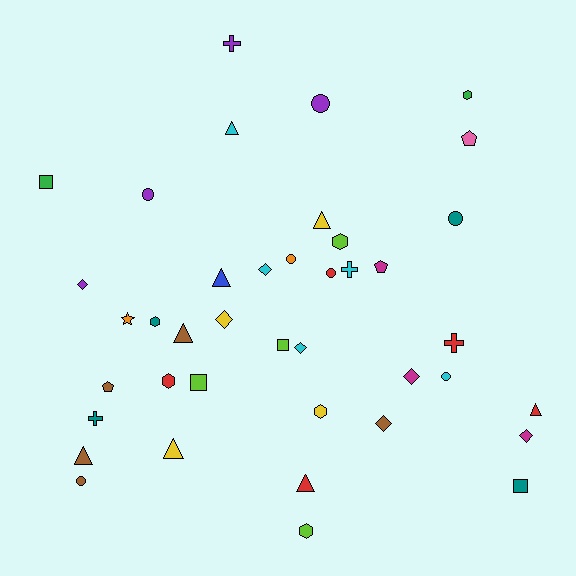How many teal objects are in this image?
There are 4 teal objects.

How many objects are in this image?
There are 40 objects.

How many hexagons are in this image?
There are 6 hexagons.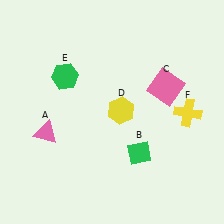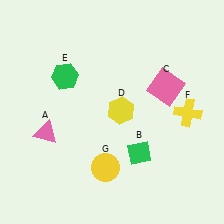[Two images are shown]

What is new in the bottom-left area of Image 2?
A yellow circle (G) was added in the bottom-left area of Image 2.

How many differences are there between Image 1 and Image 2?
There is 1 difference between the two images.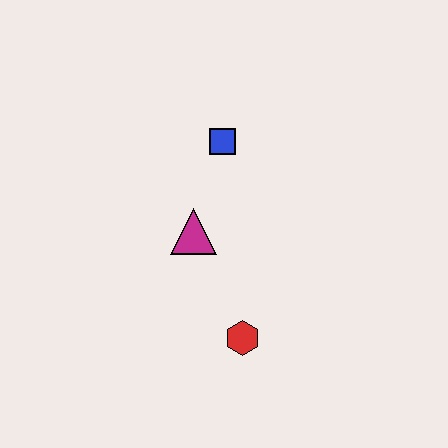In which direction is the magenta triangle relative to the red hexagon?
The magenta triangle is above the red hexagon.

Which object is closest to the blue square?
The magenta triangle is closest to the blue square.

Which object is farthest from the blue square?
The red hexagon is farthest from the blue square.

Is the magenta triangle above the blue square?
No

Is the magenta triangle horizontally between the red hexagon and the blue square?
No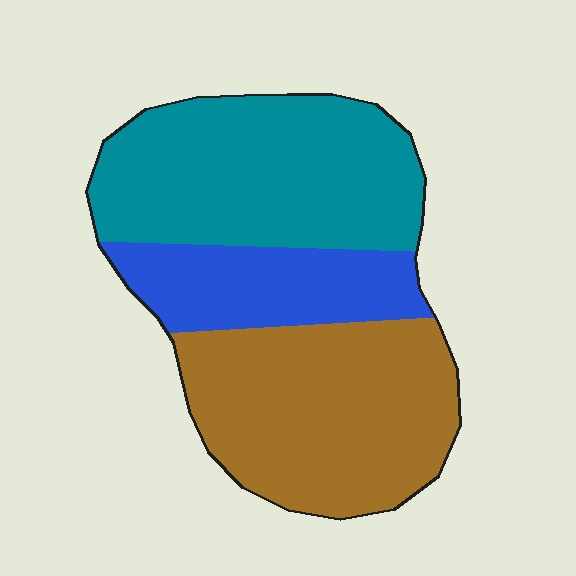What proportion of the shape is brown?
Brown covers 40% of the shape.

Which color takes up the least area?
Blue, at roughly 20%.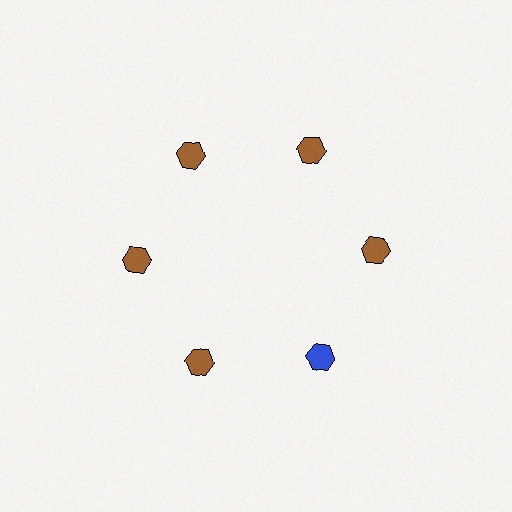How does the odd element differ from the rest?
It has a different color: blue instead of brown.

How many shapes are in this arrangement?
There are 6 shapes arranged in a ring pattern.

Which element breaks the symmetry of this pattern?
The blue hexagon at roughly the 5 o'clock position breaks the symmetry. All other shapes are brown hexagons.